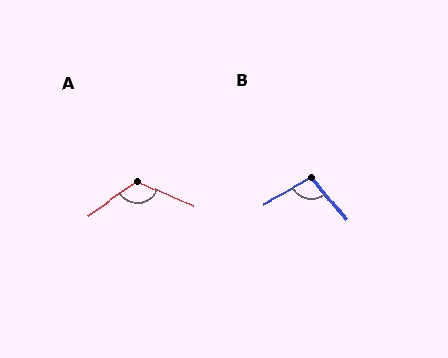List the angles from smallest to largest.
B (99°), A (120°).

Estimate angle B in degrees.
Approximately 99 degrees.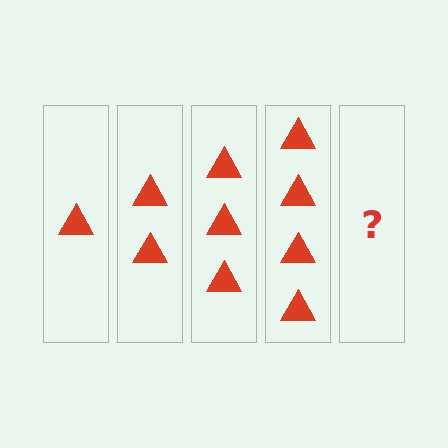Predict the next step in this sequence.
The next step is 5 triangles.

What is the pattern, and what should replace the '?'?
The pattern is that each step adds one more triangle. The '?' should be 5 triangles.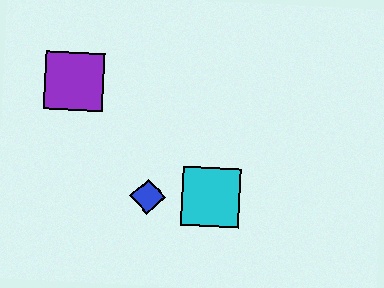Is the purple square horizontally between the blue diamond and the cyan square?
No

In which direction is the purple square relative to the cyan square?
The purple square is to the left of the cyan square.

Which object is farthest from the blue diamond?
The purple square is farthest from the blue diamond.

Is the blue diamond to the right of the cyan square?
No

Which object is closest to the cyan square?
The blue diamond is closest to the cyan square.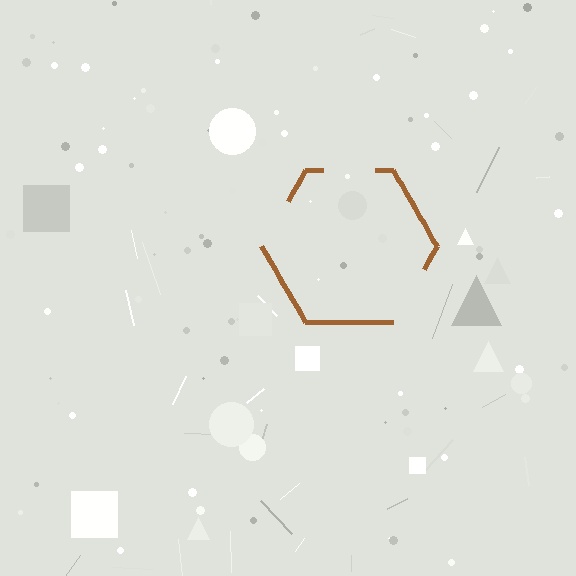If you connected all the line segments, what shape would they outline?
They would outline a hexagon.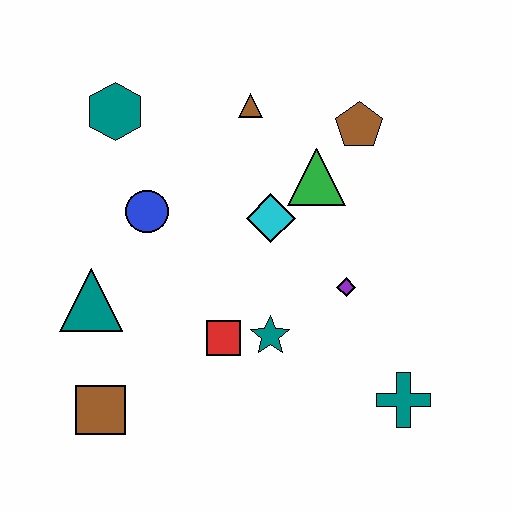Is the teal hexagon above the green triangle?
Yes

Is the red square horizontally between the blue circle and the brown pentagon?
Yes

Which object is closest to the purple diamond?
The teal star is closest to the purple diamond.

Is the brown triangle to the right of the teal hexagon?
Yes